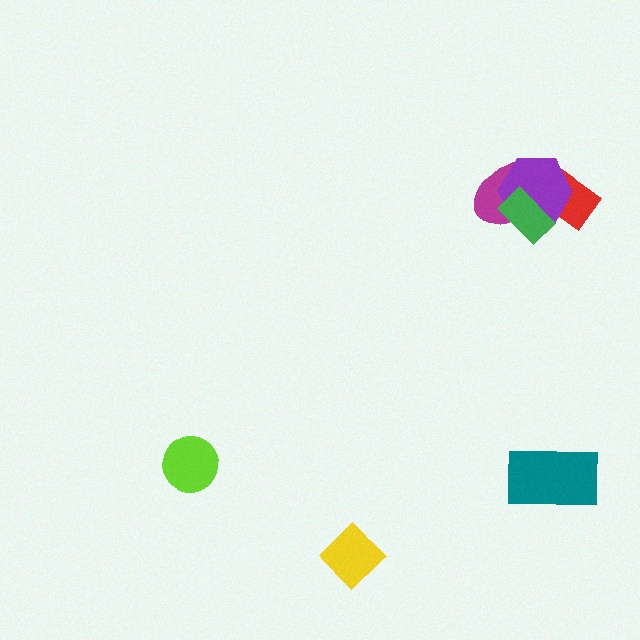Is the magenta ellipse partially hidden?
Yes, it is partially covered by another shape.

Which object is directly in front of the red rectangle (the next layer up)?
The magenta ellipse is directly in front of the red rectangle.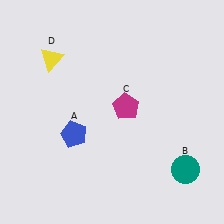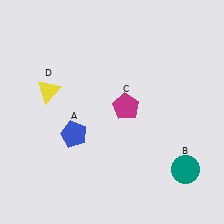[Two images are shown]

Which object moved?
The yellow triangle (D) moved down.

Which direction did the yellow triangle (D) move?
The yellow triangle (D) moved down.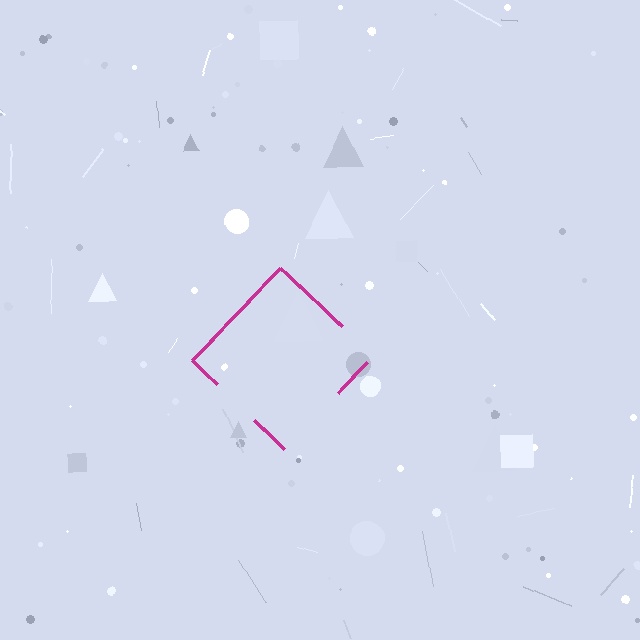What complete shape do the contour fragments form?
The contour fragments form a diamond.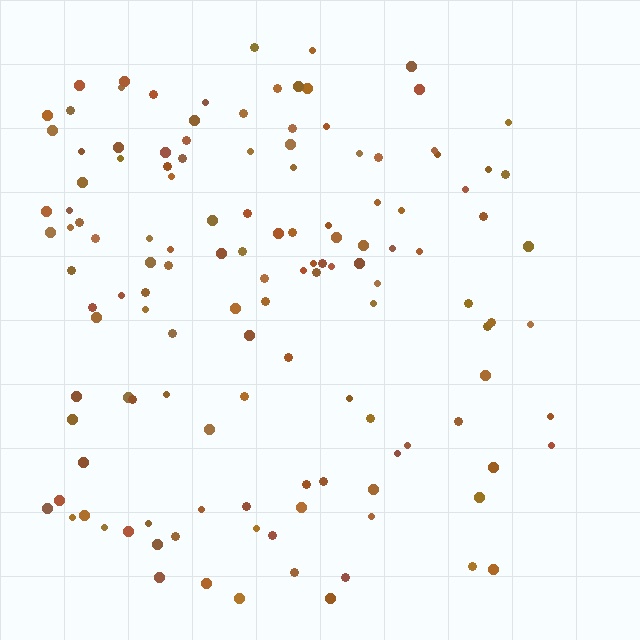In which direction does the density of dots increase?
From right to left, with the left side densest.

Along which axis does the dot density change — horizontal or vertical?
Horizontal.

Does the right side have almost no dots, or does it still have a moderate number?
Still a moderate number, just noticeably fewer than the left.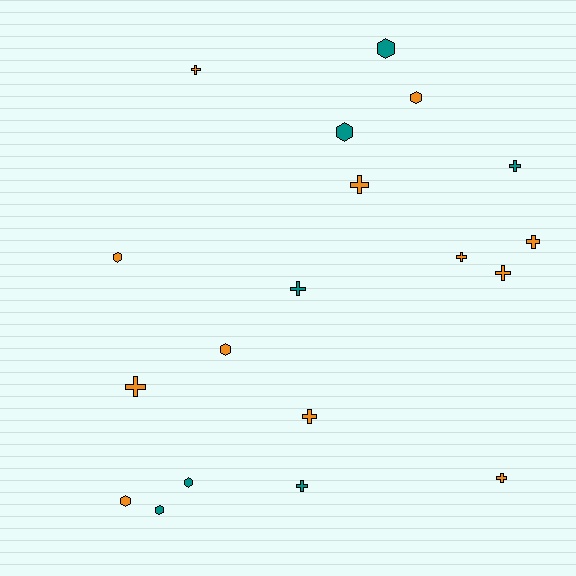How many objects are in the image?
There are 19 objects.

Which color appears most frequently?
Orange, with 12 objects.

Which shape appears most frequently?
Cross, with 11 objects.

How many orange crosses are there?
There are 8 orange crosses.